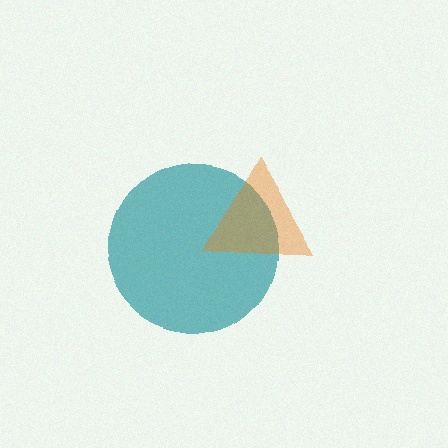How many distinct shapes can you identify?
There are 2 distinct shapes: a teal circle, an orange triangle.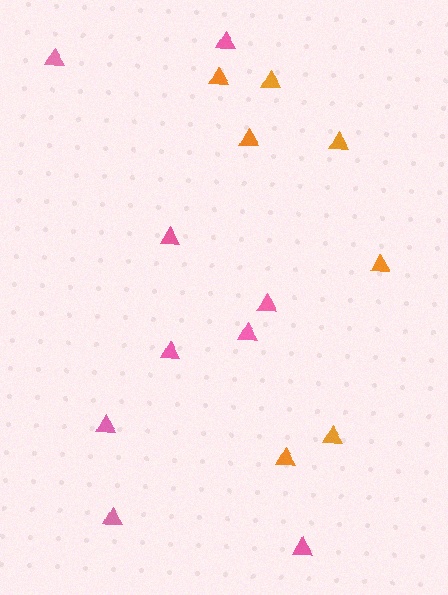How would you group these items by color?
There are 2 groups: one group of orange triangles (7) and one group of pink triangles (9).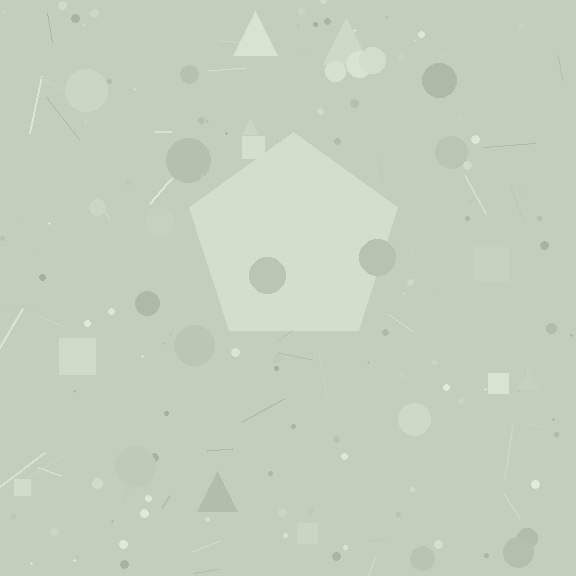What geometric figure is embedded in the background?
A pentagon is embedded in the background.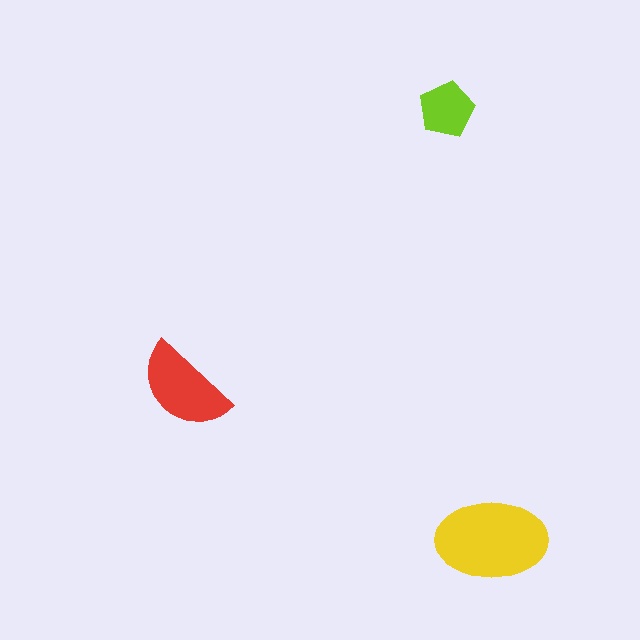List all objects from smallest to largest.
The lime pentagon, the red semicircle, the yellow ellipse.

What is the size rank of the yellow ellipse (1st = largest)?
1st.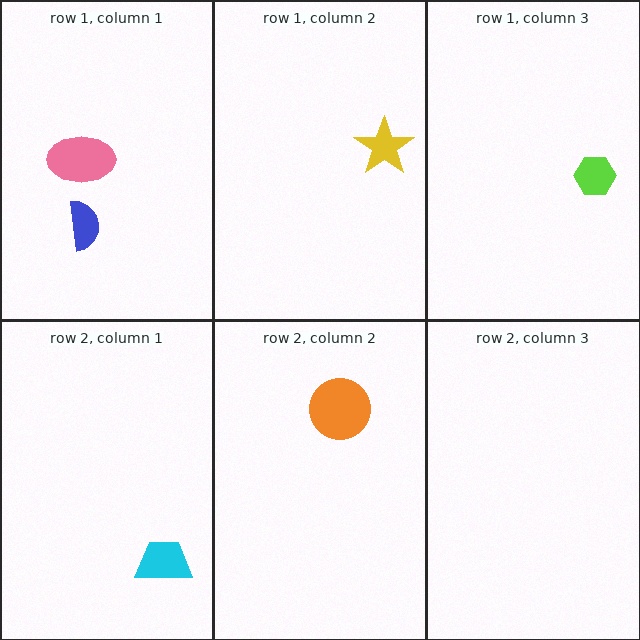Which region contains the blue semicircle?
The row 1, column 1 region.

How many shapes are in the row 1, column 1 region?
2.